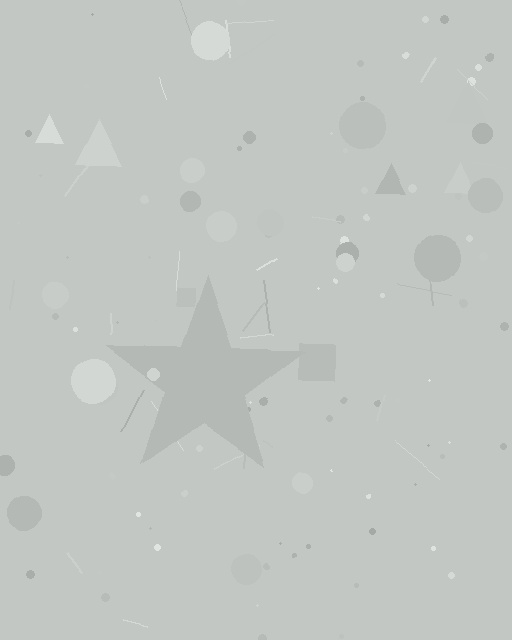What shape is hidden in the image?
A star is hidden in the image.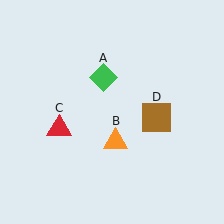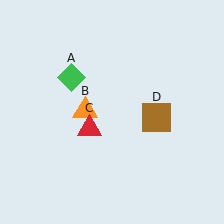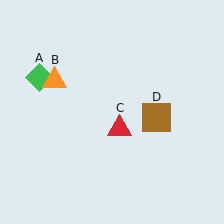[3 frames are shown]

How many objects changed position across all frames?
3 objects changed position: green diamond (object A), orange triangle (object B), red triangle (object C).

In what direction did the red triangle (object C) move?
The red triangle (object C) moved right.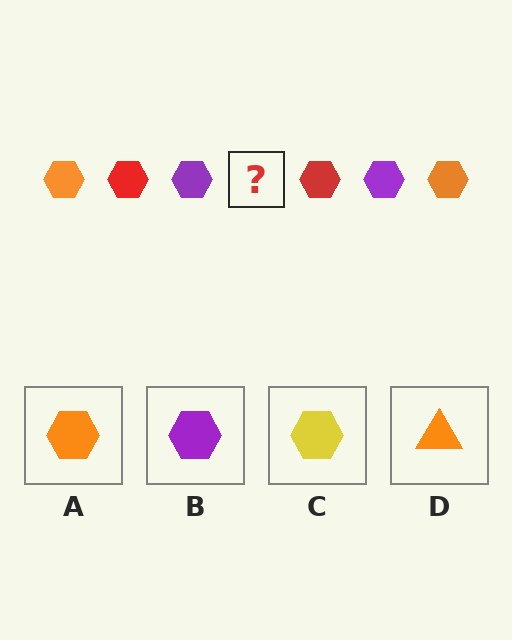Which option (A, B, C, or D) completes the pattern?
A.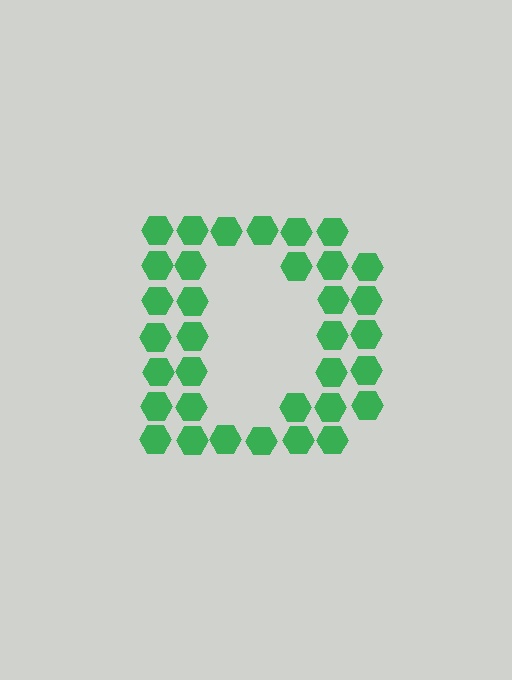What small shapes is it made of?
It is made of small hexagons.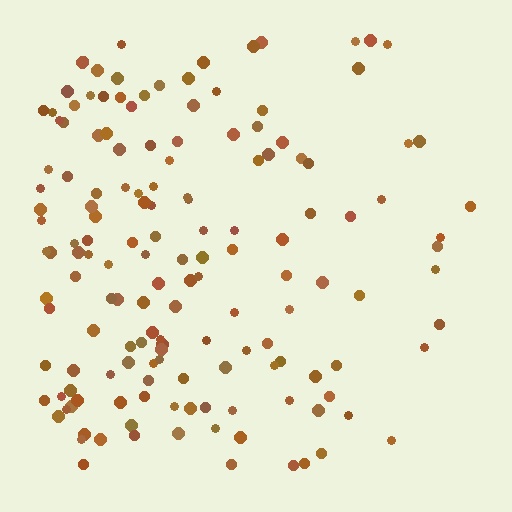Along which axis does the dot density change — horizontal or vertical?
Horizontal.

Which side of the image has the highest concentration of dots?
The left.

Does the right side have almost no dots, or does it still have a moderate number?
Still a moderate number, just noticeably fewer than the left.